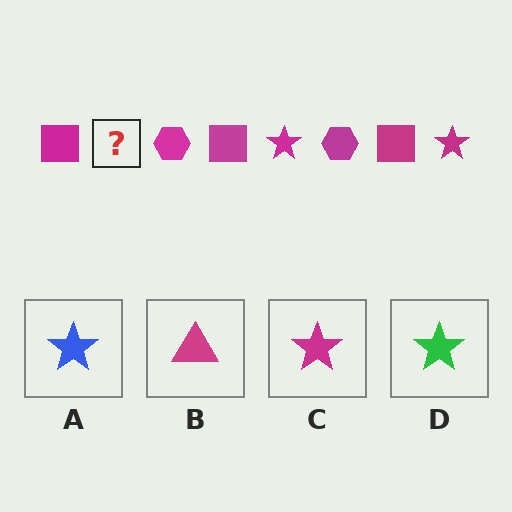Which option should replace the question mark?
Option C.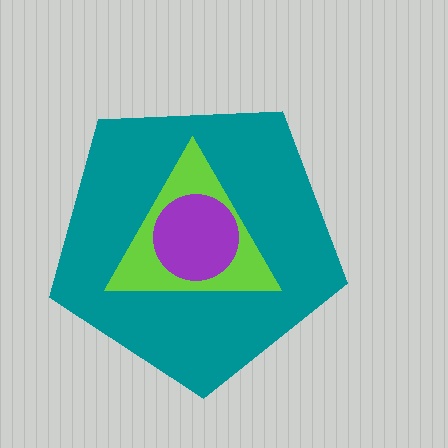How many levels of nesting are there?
3.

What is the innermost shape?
The purple circle.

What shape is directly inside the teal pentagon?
The lime triangle.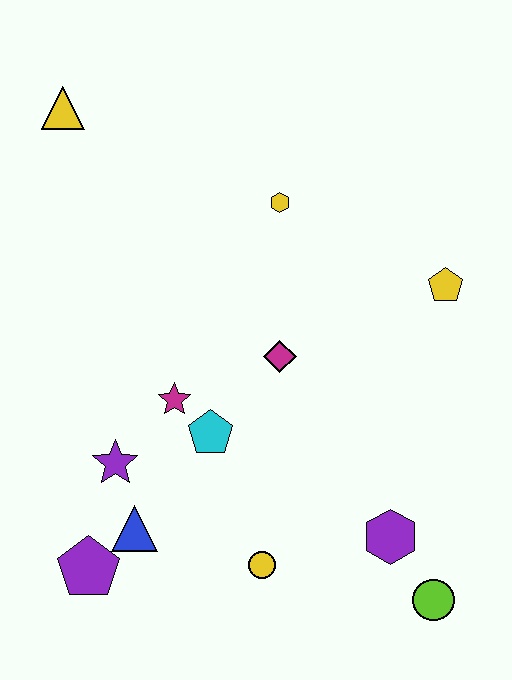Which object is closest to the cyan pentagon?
The magenta star is closest to the cyan pentagon.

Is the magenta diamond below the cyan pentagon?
No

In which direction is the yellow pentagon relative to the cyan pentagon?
The yellow pentagon is to the right of the cyan pentagon.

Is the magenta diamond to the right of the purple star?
Yes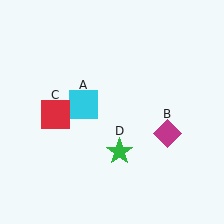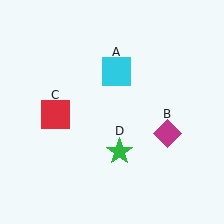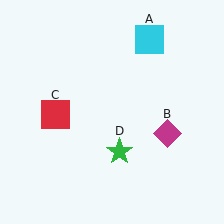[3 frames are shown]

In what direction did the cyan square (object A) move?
The cyan square (object A) moved up and to the right.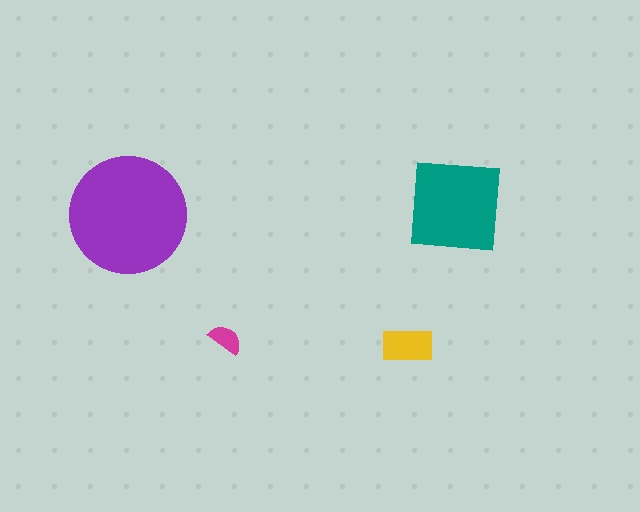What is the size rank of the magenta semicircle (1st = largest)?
4th.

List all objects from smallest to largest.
The magenta semicircle, the yellow rectangle, the teal square, the purple circle.